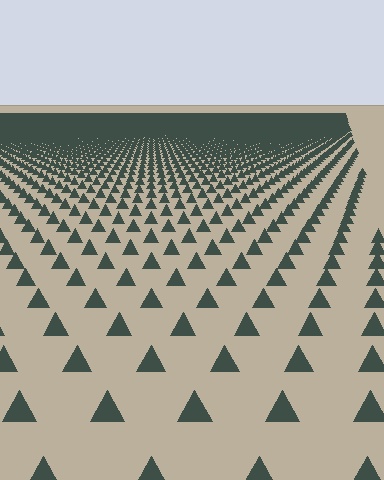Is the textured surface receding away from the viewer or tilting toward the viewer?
The surface is receding away from the viewer. Texture elements get smaller and denser toward the top.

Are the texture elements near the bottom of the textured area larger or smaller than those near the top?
Larger. Near the bottom, elements are closer to the viewer and appear at a bigger on-screen size.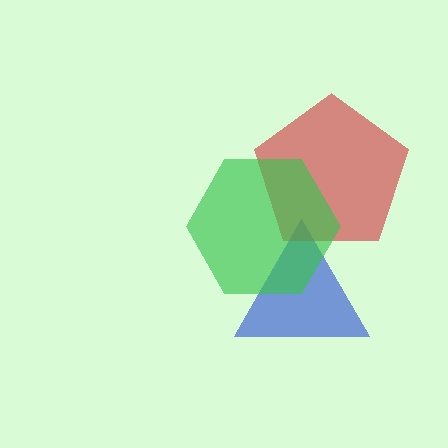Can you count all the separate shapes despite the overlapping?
Yes, there are 3 separate shapes.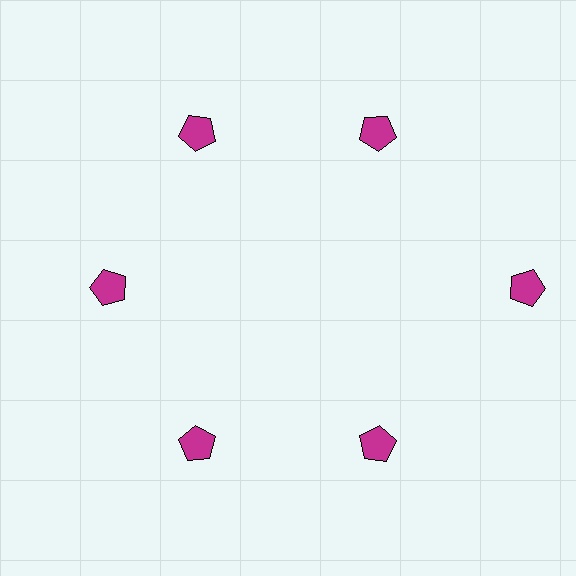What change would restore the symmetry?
The symmetry would be restored by moving it inward, back onto the ring so that all 6 pentagons sit at equal angles and equal distance from the center.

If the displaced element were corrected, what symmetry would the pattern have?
It would have 6-fold rotational symmetry — the pattern would map onto itself every 60 degrees.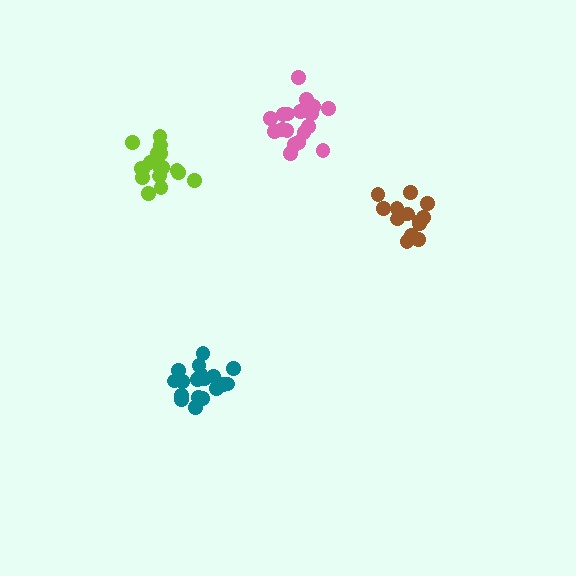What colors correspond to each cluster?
The clusters are colored: teal, brown, pink, lime.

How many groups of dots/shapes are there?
There are 4 groups.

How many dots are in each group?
Group 1: 18 dots, Group 2: 14 dots, Group 3: 18 dots, Group 4: 17 dots (67 total).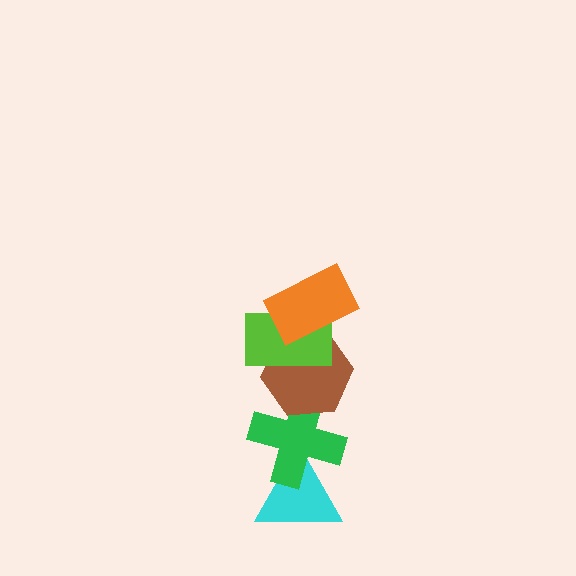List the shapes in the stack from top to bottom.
From top to bottom: the orange rectangle, the lime rectangle, the brown hexagon, the green cross, the cyan triangle.